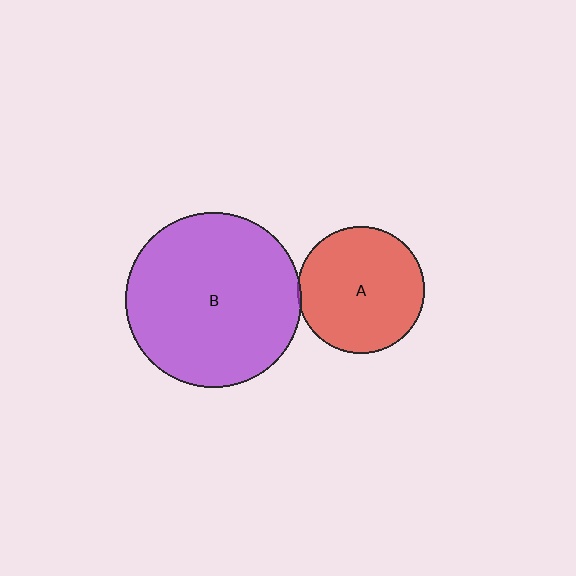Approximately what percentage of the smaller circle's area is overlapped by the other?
Approximately 5%.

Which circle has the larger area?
Circle B (purple).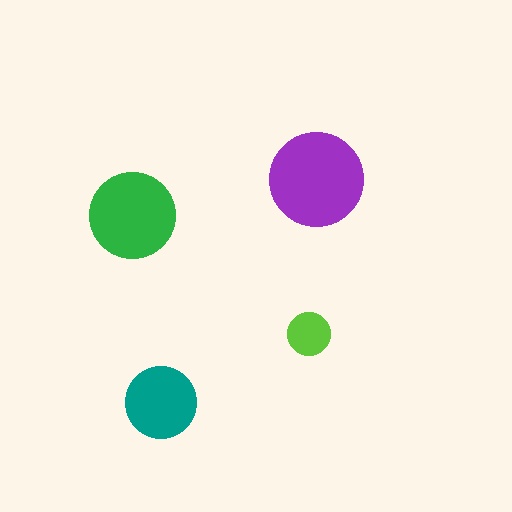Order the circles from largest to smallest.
the purple one, the green one, the teal one, the lime one.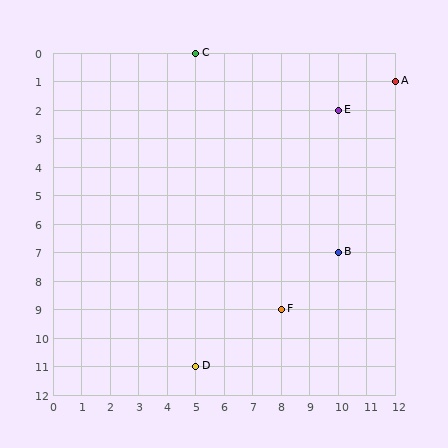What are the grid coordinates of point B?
Point B is at grid coordinates (10, 7).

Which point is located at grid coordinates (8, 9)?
Point F is at (8, 9).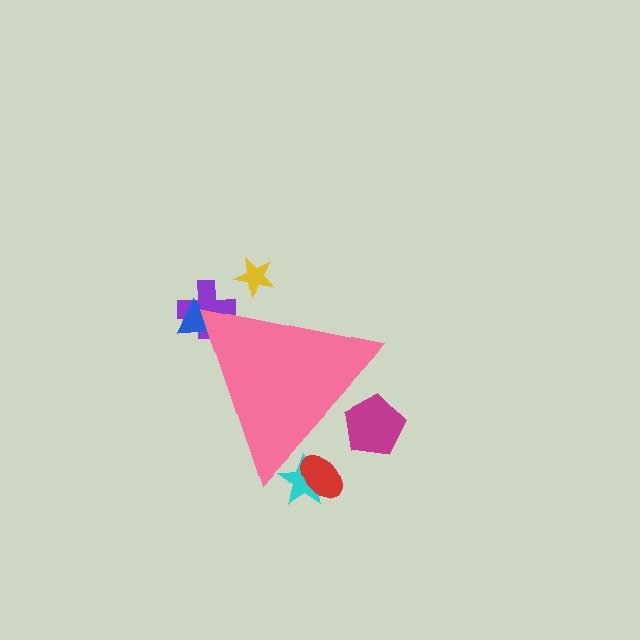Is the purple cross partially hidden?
Yes, the purple cross is partially hidden behind the pink triangle.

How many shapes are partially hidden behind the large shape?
6 shapes are partially hidden.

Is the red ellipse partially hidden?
Yes, the red ellipse is partially hidden behind the pink triangle.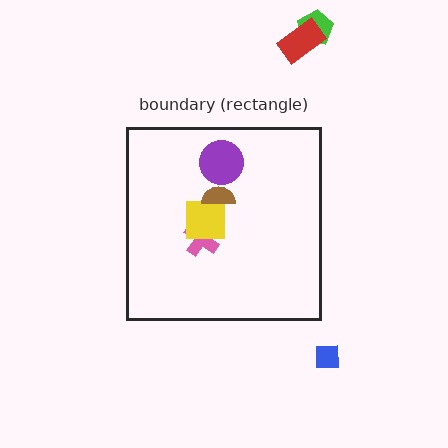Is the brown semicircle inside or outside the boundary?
Inside.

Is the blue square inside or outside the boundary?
Outside.